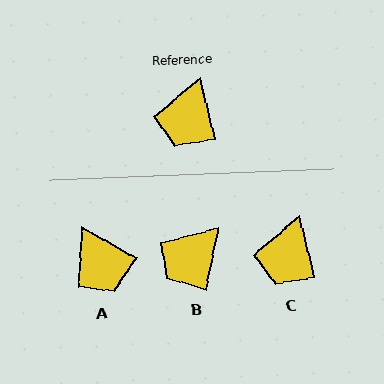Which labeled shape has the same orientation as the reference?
C.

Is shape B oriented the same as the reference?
No, it is off by about 25 degrees.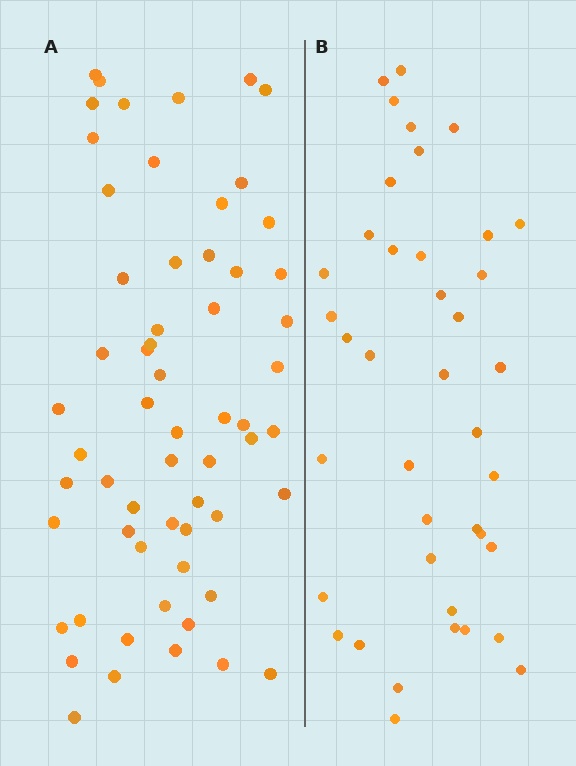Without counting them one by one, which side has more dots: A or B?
Region A (the left region) has more dots.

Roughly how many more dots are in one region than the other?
Region A has approximately 20 more dots than region B.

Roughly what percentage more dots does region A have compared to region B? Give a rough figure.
About 50% more.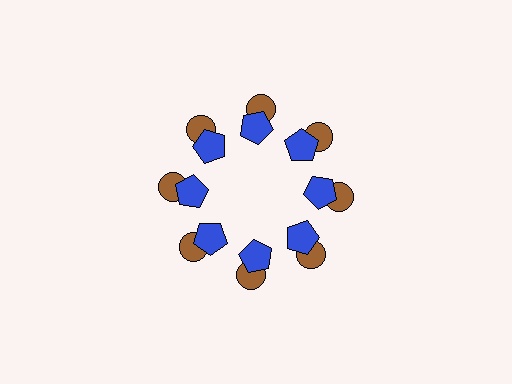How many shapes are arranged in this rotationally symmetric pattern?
There are 16 shapes, arranged in 8 groups of 2.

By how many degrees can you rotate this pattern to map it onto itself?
The pattern maps onto itself every 45 degrees of rotation.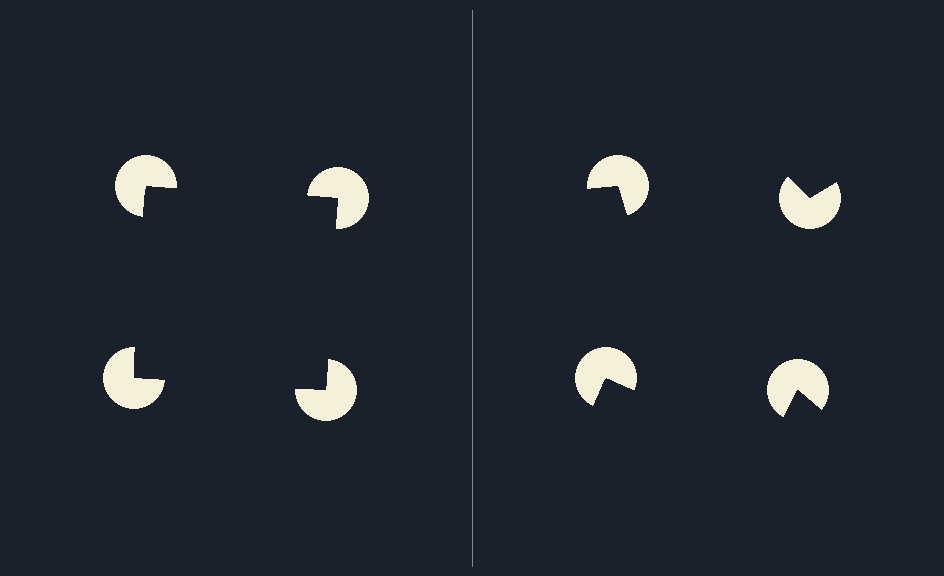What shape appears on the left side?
An illusory square.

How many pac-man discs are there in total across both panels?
8 — 4 on each side.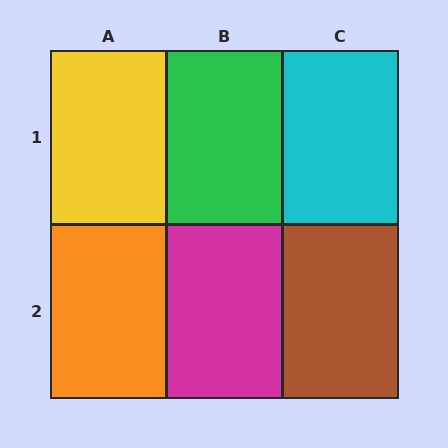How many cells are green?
1 cell is green.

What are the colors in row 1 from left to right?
Yellow, green, cyan.